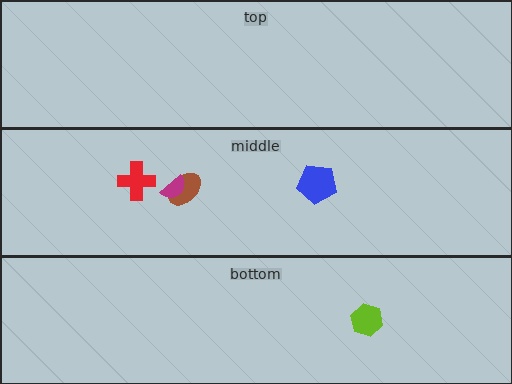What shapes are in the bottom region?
The lime hexagon.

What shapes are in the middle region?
The blue pentagon, the red cross, the brown ellipse, the magenta semicircle.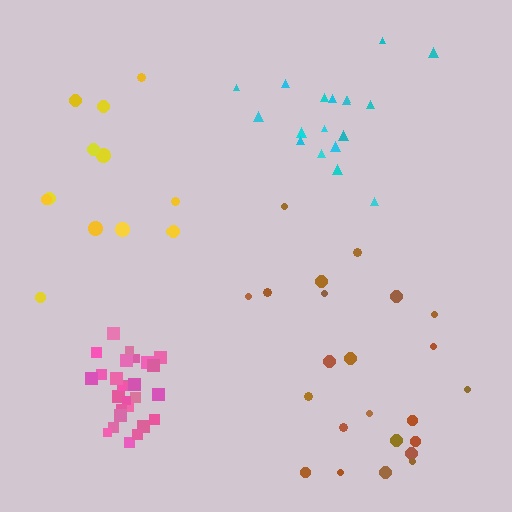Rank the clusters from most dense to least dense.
pink, cyan, brown, yellow.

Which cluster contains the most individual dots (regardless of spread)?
Pink (27).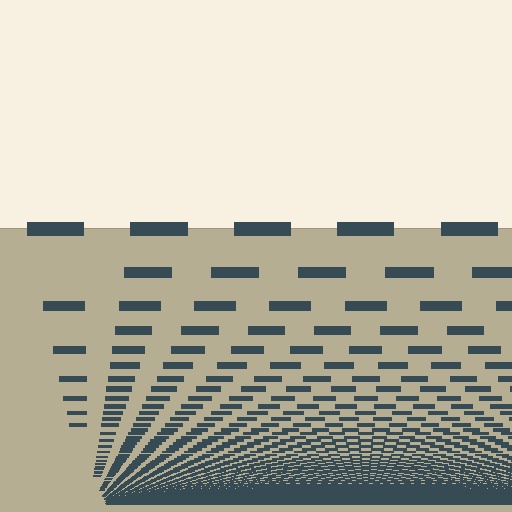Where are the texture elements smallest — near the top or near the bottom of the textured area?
Near the bottom.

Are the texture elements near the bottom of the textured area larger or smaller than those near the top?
Smaller. The gradient is inverted — elements near the bottom are smaller and denser.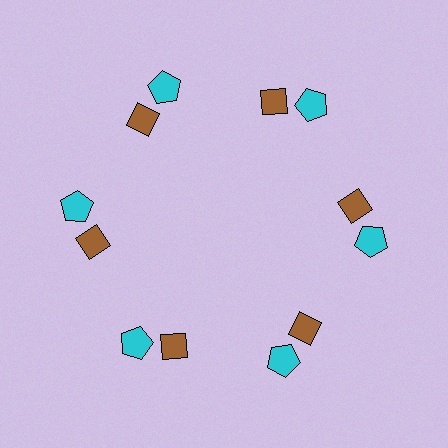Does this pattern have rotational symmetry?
Yes, this pattern has 6-fold rotational symmetry. It looks the same after rotating 60 degrees around the center.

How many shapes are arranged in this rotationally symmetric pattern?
There are 12 shapes, arranged in 6 groups of 2.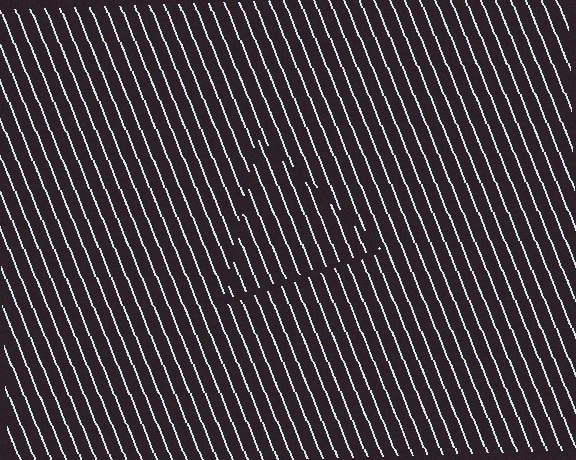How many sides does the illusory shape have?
3 sides — the line-ends trace a triangle.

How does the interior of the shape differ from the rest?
The interior of the shape contains the same grating, shifted by half a period — the contour is defined by the phase discontinuity where line-ends from the inner and outer gratings abut.